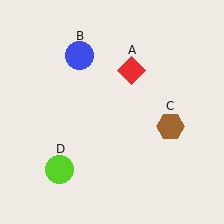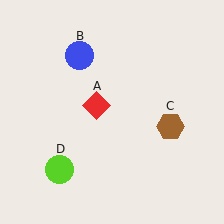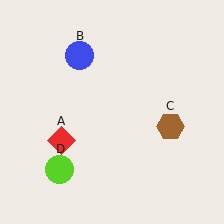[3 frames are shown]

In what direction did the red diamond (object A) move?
The red diamond (object A) moved down and to the left.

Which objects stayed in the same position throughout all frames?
Blue circle (object B) and brown hexagon (object C) and lime circle (object D) remained stationary.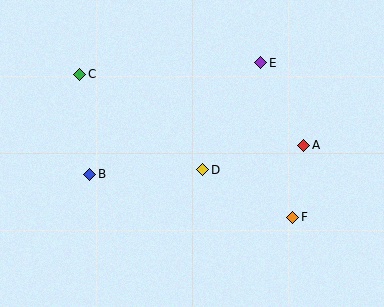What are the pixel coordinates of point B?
Point B is at (90, 174).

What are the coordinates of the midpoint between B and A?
The midpoint between B and A is at (197, 160).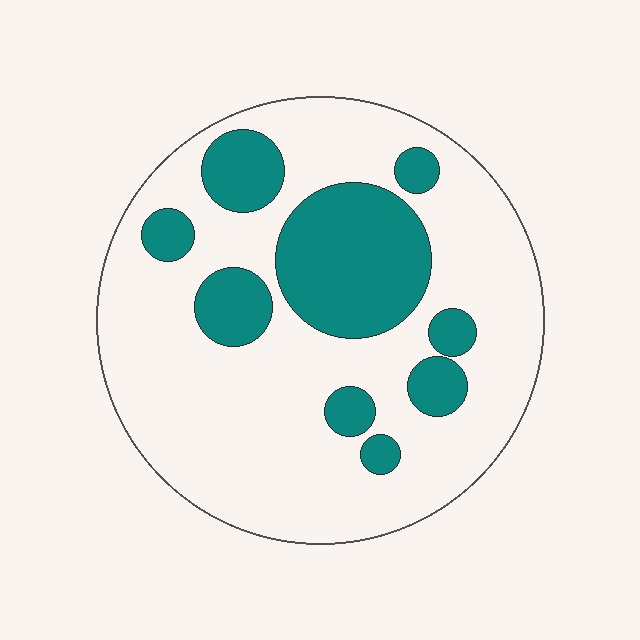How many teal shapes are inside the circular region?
9.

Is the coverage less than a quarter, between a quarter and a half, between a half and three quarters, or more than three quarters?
Between a quarter and a half.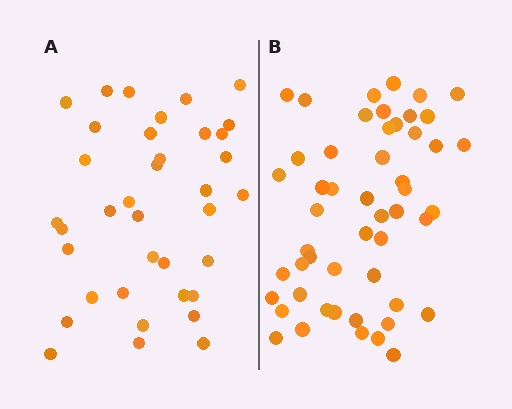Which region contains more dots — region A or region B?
Region B (the right region) has more dots.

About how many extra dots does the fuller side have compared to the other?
Region B has approximately 15 more dots than region A.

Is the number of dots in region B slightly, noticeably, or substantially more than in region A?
Region B has noticeably more, but not dramatically so. The ratio is roughly 1.4 to 1.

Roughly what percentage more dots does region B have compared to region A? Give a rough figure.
About 40% more.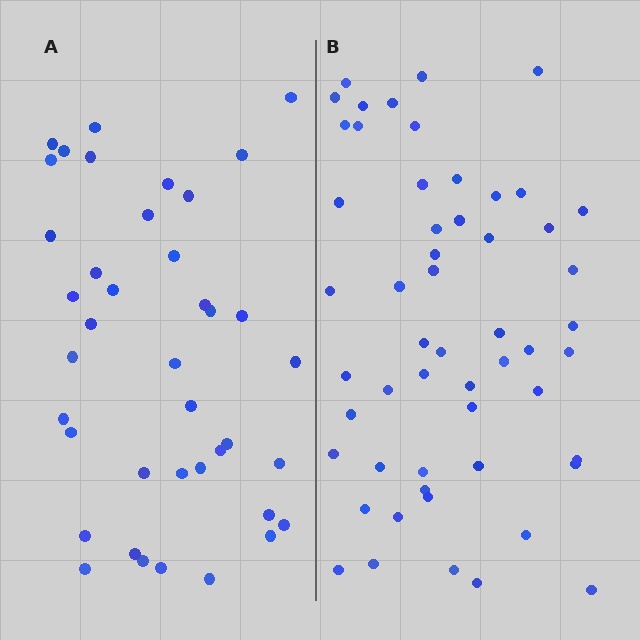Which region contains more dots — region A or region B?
Region B (the right region) has more dots.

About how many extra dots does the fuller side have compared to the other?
Region B has approximately 15 more dots than region A.